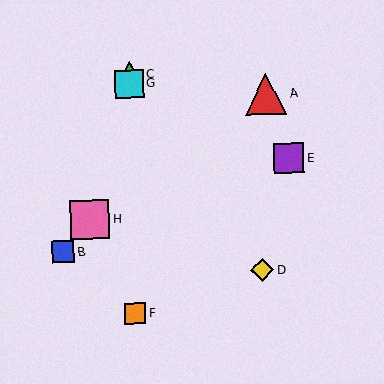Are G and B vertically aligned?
No, G is at x≈129 and B is at x≈63.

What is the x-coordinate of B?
Object B is at x≈63.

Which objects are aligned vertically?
Objects C, F, G are aligned vertically.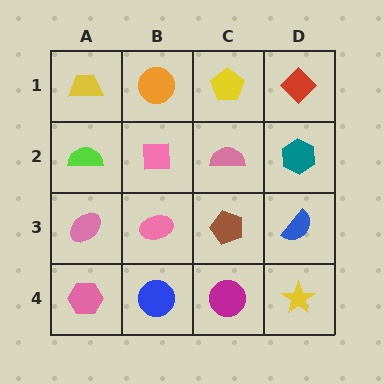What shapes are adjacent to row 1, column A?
A lime semicircle (row 2, column A), an orange circle (row 1, column B).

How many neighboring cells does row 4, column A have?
2.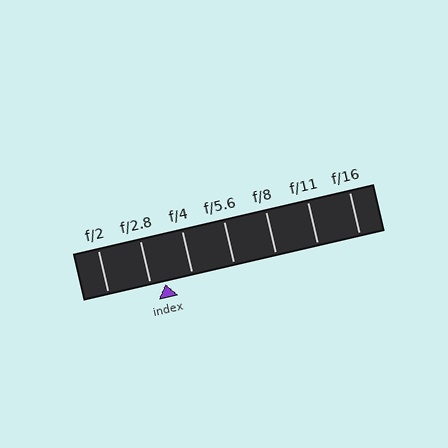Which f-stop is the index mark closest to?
The index mark is closest to f/2.8.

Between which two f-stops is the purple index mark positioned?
The index mark is between f/2.8 and f/4.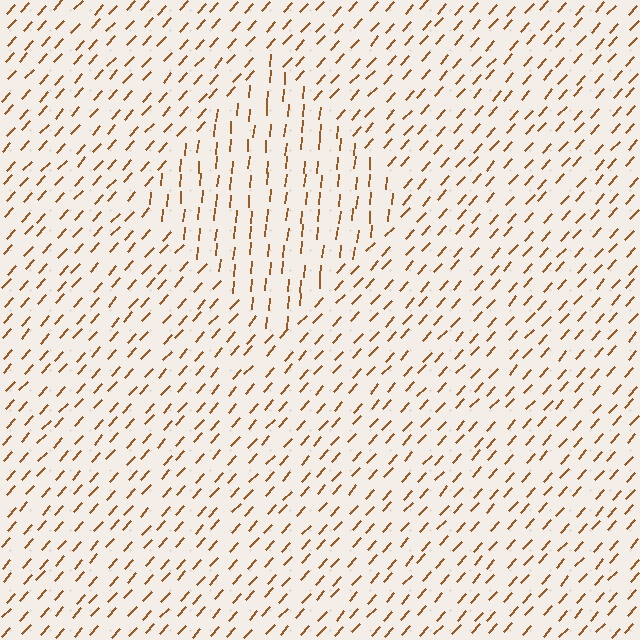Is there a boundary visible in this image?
Yes, there is a texture boundary formed by a change in line orientation.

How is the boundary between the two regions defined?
The boundary is defined purely by a change in line orientation (approximately 37 degrees difference). All lines are the same color and thickness.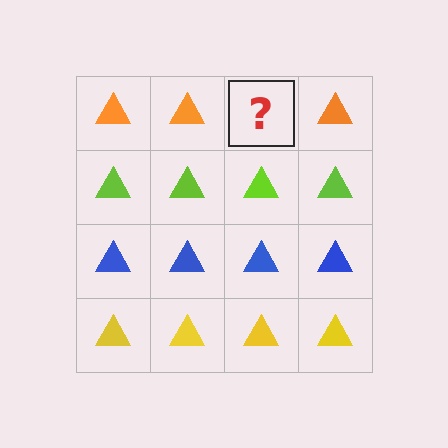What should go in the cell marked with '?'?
The missing cell should contain an orange triangle.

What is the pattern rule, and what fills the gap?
The rule is that each row has a consistent color. The gap should be filled with an orange triangle.